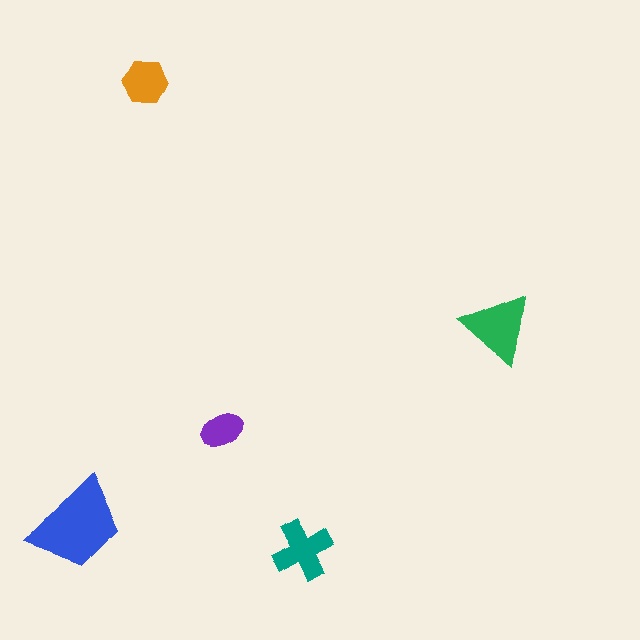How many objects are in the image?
There are 5 objects in the image.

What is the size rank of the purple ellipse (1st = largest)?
5th.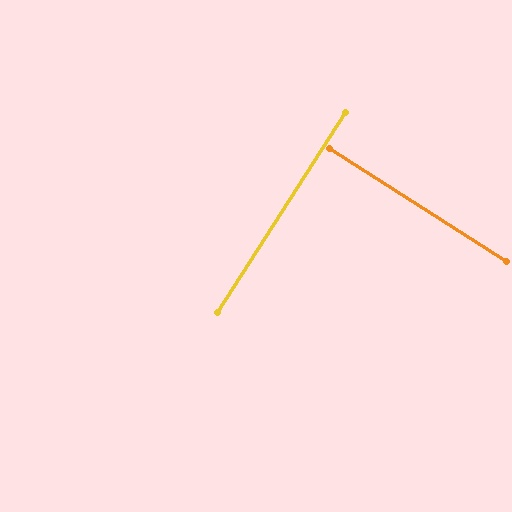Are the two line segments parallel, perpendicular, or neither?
Perpendicular — they meet at approximately 90°.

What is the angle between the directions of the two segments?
Approximately 90 degrees.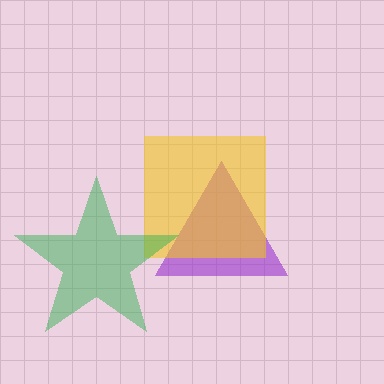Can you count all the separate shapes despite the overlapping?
Yes, there are 3 separate shapes.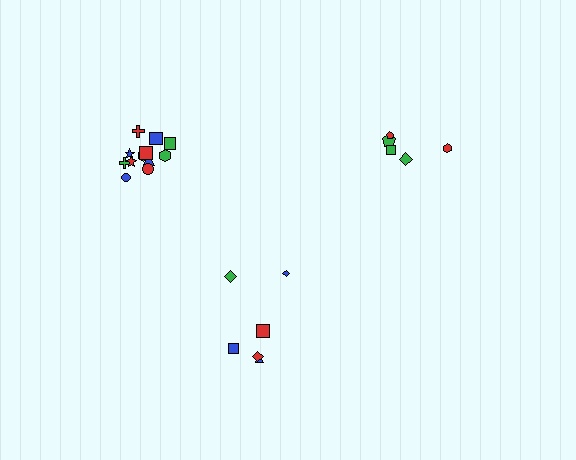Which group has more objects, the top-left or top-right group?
The top-left group.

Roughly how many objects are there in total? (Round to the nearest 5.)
Roughly 25 objects in total.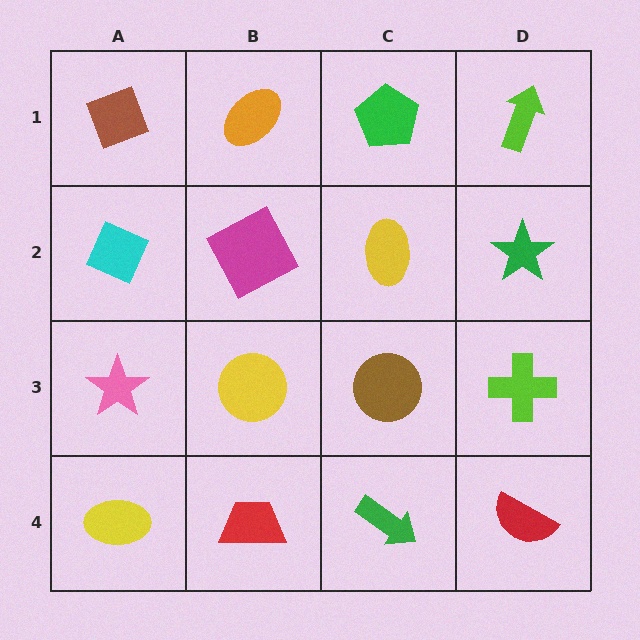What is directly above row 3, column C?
A yellow ellipse.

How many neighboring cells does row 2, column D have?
3.